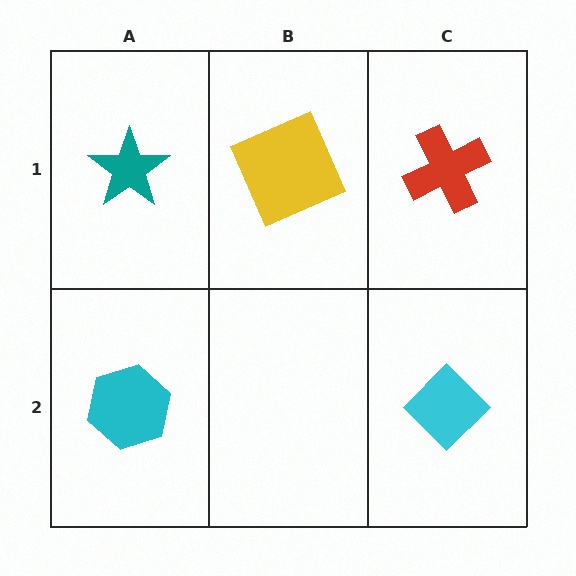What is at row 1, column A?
A teal star.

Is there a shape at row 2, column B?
No, that cell is empty.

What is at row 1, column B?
A yellow square.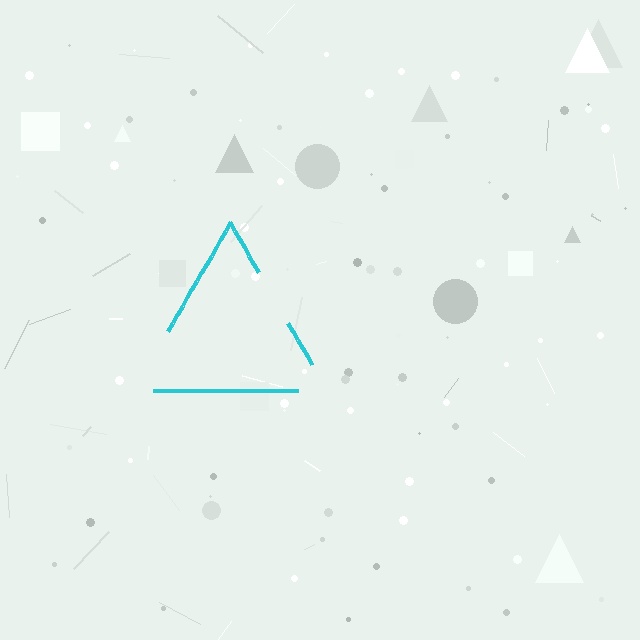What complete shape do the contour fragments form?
The contour fragments form a triangle.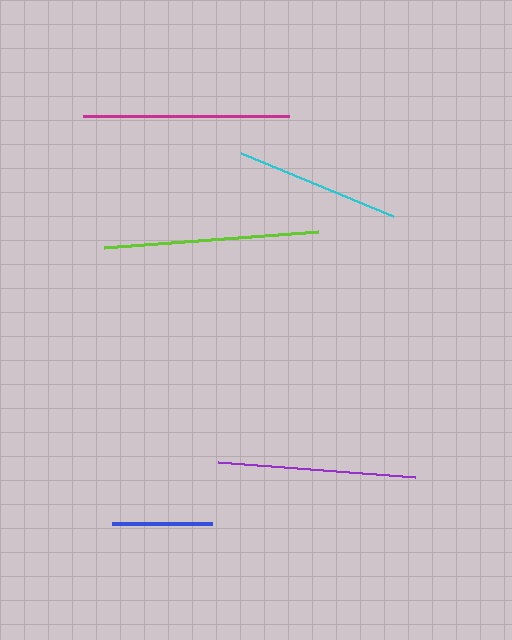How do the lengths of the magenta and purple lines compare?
The magenta and purple lines are approximately the same length.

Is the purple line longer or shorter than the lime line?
The lime line is longer than the purple line.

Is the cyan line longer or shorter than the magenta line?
The magenta line is longer than the cyan line.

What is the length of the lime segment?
The lime segment is approximately 215 pixels long.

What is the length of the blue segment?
The blue segment is approximately 100 pixels long.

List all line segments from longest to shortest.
From longest to shortest: lime, magenta, purple, cyan, blue.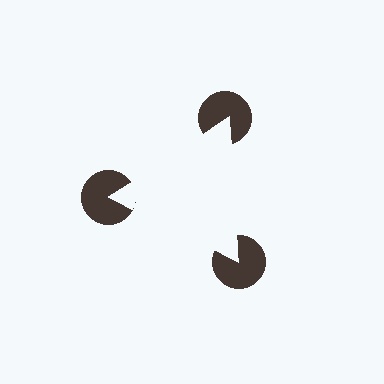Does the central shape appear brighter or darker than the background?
It typically appears slightly brighter than the background, even though no actual brightness change is drawn.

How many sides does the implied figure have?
3 sides.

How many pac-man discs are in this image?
There are 3 — one at each vertex of the illusory triangle.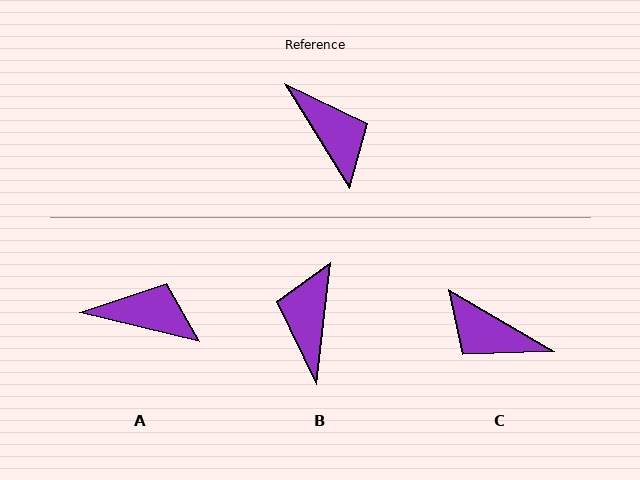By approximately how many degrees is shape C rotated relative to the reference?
Approximately 152 degrees clockwise.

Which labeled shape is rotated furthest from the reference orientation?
C, about 152 degrees away.